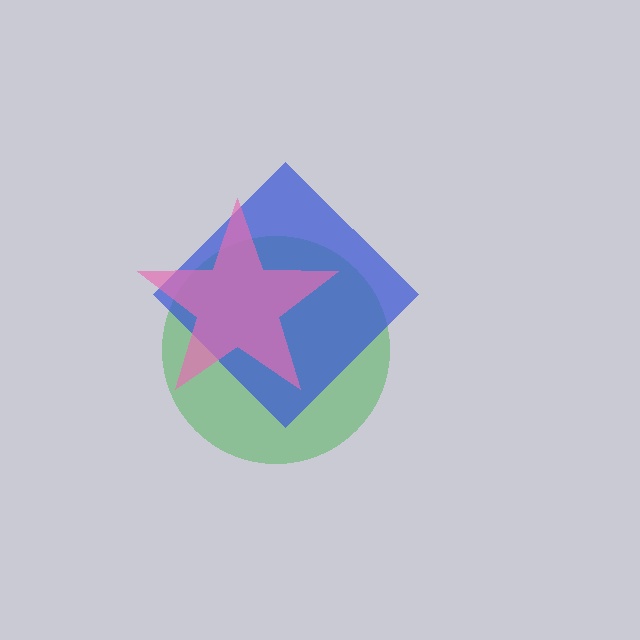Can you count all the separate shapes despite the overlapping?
Yes, there are 3 separate shapes.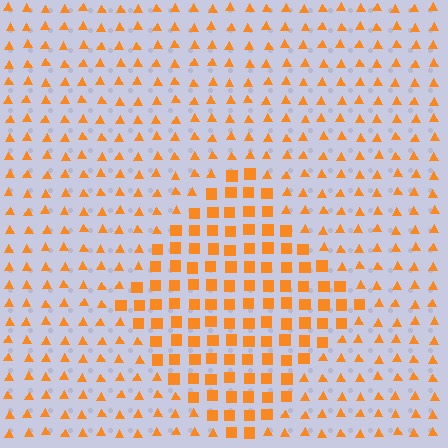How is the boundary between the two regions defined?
The boundary is defined by a change in element shape: squares inside vs. triangles outside. All elements share the same color and spacing.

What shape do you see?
I see a diamond.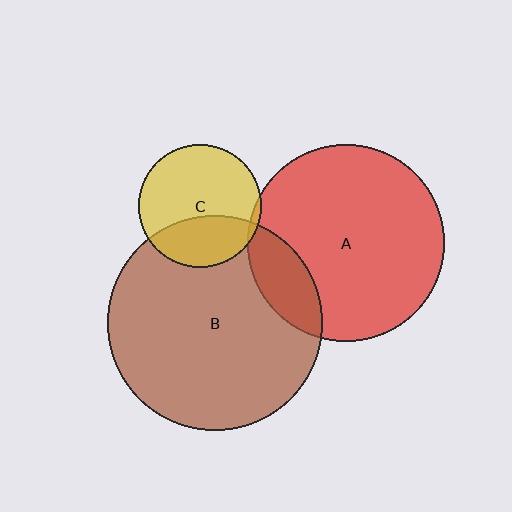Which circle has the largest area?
Circle B (brown).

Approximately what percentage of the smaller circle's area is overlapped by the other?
Approximately 35%.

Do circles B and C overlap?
Yes.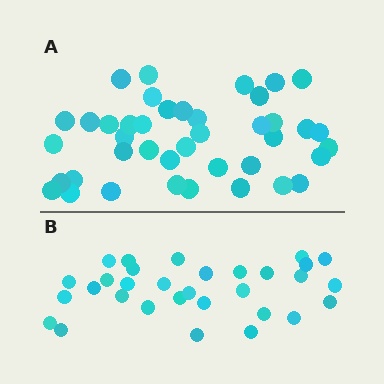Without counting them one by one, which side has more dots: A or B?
Region A (the top region) has more dots.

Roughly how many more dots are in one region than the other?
Region A has roughly 10 or so more dots than region B.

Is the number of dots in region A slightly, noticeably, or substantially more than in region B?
Region A has noticeably more, but not dramatically so. The ratio is roughly 1.3 to 1.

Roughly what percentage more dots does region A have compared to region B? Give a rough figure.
About 30% more.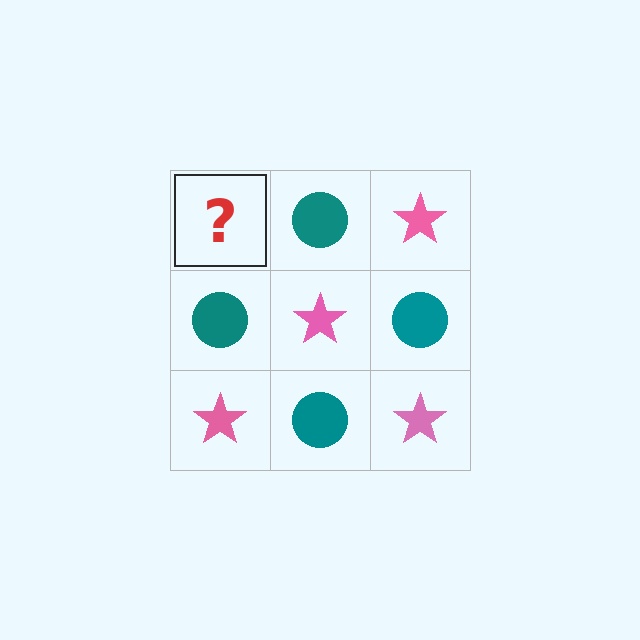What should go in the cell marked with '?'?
The missing cell should contain a pink star.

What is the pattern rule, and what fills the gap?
The rule is that it alternates pink star and teal circle in a checkerboard pattern. The gap should be filled with a pink star.